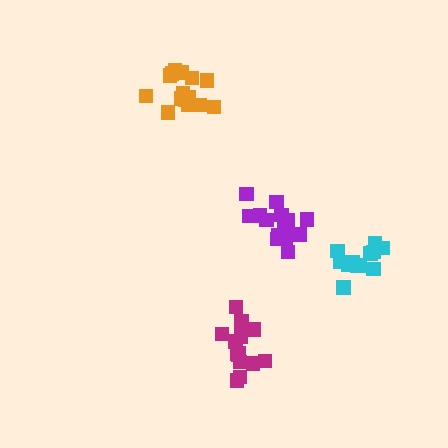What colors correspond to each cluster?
The clusters are colored: magenta, cyan, purple, orange.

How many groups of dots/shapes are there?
There are 4 groups.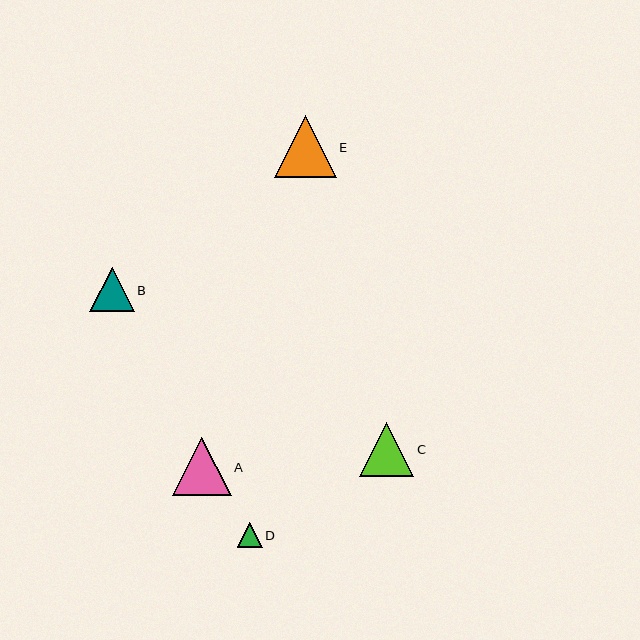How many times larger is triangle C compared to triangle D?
Triangle C is approximately 2.2 times the size of triangle D.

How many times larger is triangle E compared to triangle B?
Triangle E is approximately 1.4 times the size of triangle B.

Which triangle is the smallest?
Triangle D is the smallest with a size of approximately 25 pixels.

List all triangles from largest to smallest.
From largest to smallest: E, A, C, B, D.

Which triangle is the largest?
Triangle E is the largest with a size of approximately 62 pixels.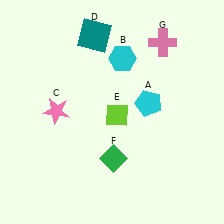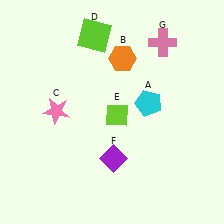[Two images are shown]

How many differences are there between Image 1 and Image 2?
There are 3 differences between the two images.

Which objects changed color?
B changed from cyan to orange. D changed from teal to lime. F changed from green to purple.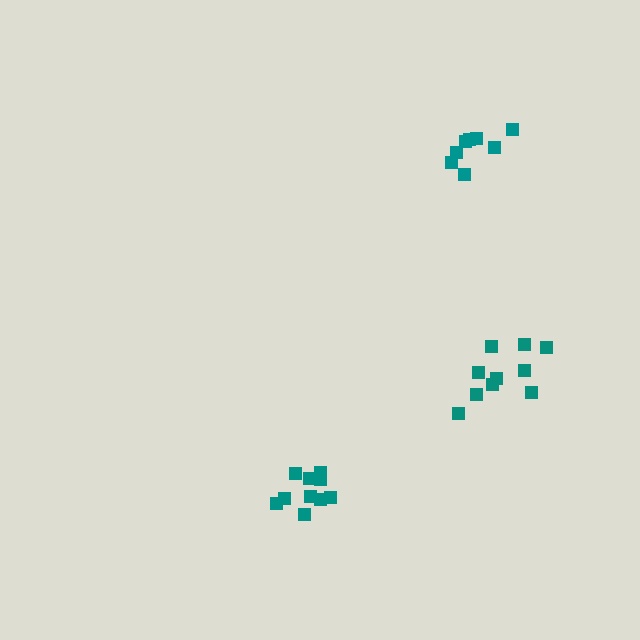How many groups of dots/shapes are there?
There are 3 groups.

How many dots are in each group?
Group 1: 10 dots, Group 2: 8 dots, Group 3: 10 dots (28 total).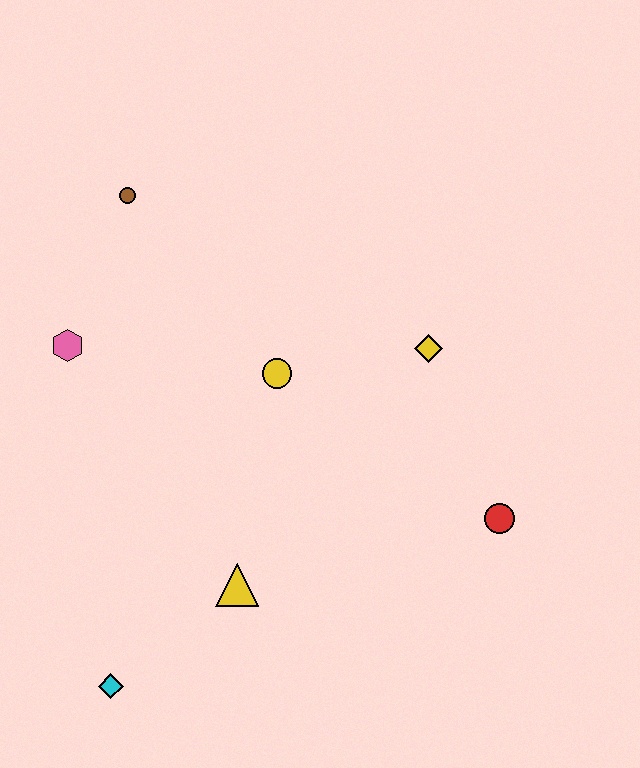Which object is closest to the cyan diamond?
The yellow triangle is closest to the cyan diamond.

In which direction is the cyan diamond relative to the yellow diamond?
The cyan diamond is below the yellow diamond.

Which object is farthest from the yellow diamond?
The cyan diamond is farthest from the yellow diamond.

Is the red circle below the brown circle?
Yes